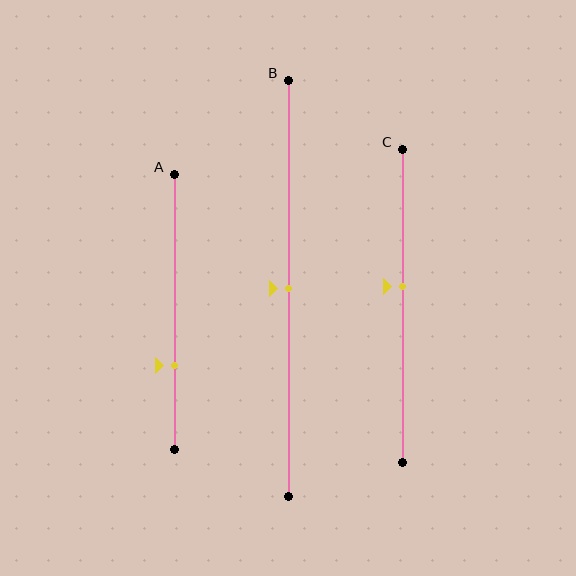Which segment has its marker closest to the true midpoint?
Segment B has its marker closest to the true midpoint.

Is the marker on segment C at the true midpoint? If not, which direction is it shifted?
No, the marker on segment C is shifted upward by about 6% of the segment length.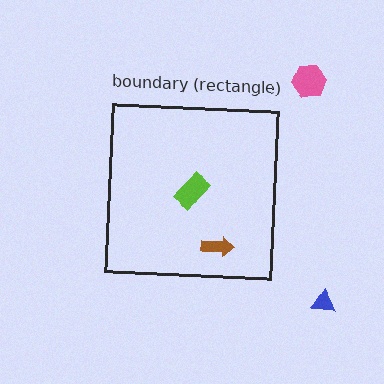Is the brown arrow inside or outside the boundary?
Inside.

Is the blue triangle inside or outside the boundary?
Outside.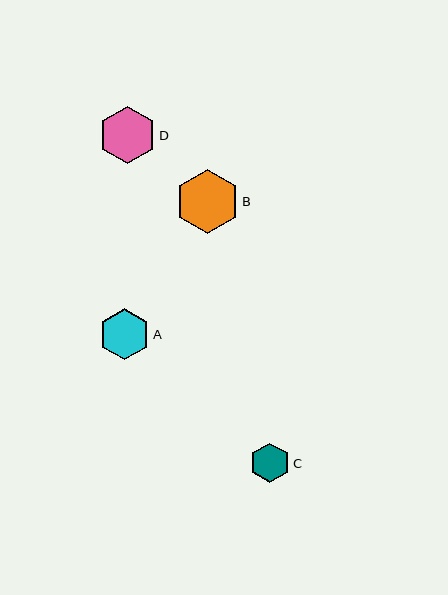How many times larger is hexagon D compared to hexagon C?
Hexagon D is approximately 1.4 times the size of hexagon C.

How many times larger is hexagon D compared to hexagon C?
Hexagon D is approximately 1.4 times the size of hexagon C.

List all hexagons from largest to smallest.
From largest to smallest: B, D, A, C.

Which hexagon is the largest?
Hexagon B is the largest with a size of approximately 65 pixels.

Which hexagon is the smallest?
Hexagon C is the smallest with a size of approximately 40 pixels.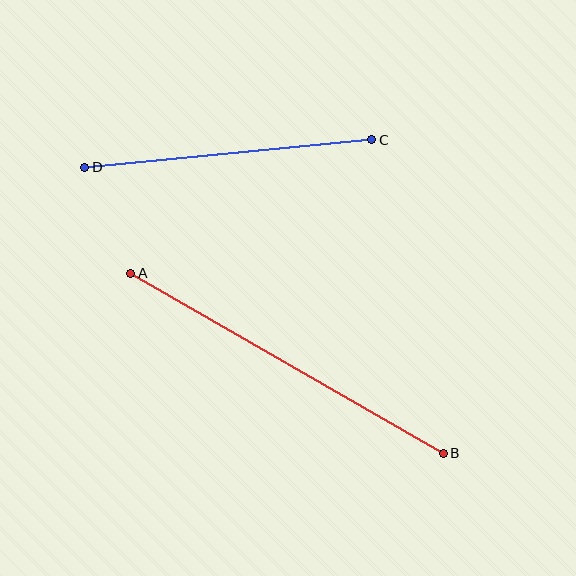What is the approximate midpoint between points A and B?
The midpoint is at approximately (287, 363) pixels.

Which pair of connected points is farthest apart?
Points A and B are farthest apart.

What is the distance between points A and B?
The distance is approximately 361 pixels.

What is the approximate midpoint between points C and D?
The midpoint is at approximately (228, 153) pixels.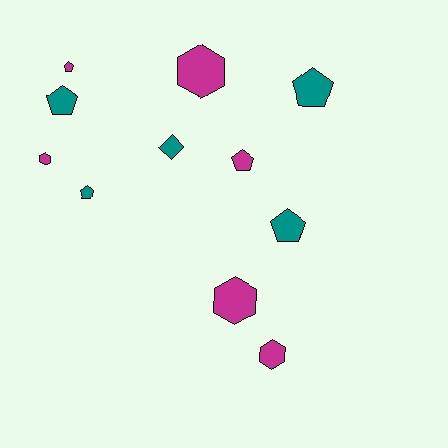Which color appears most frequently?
Magenta, with 6 objects.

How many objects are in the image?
There are 11 objects.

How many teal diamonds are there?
There is 1 teal diamond.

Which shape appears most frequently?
Pentagon, with 6 objects.